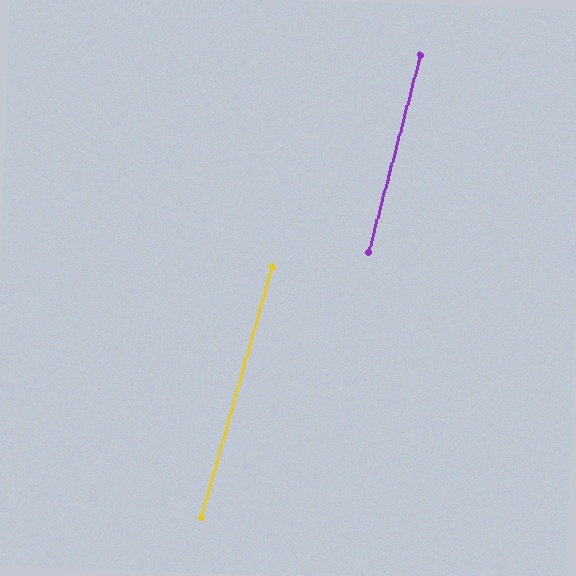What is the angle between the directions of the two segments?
Approximately 1 degree.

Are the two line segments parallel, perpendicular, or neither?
Parallel — their directions differ by only 1.2°.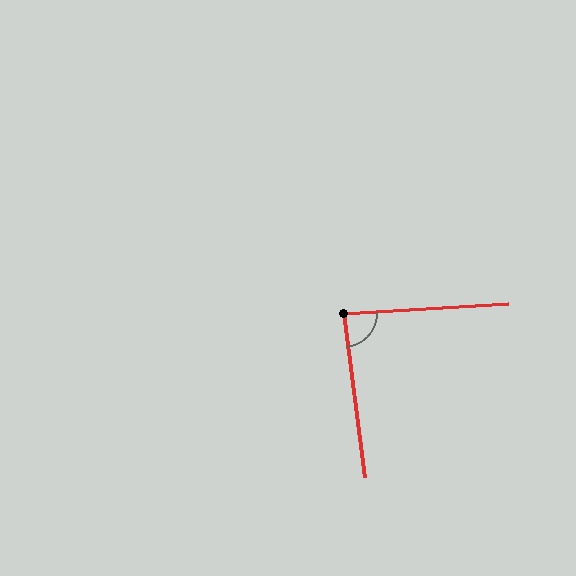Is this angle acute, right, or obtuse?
It is approximately a right angle.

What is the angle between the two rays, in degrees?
Approximately 86 degrees.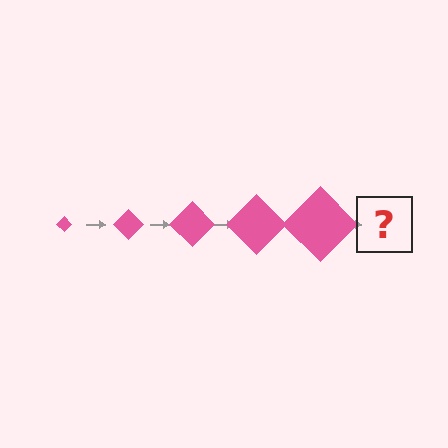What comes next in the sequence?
The next element should be a pink diamond, larger than the previous one.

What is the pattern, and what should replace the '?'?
The pattern is that the diamond gets progressively larger each step. The '?' should be a pink diamond, larger than the previous one.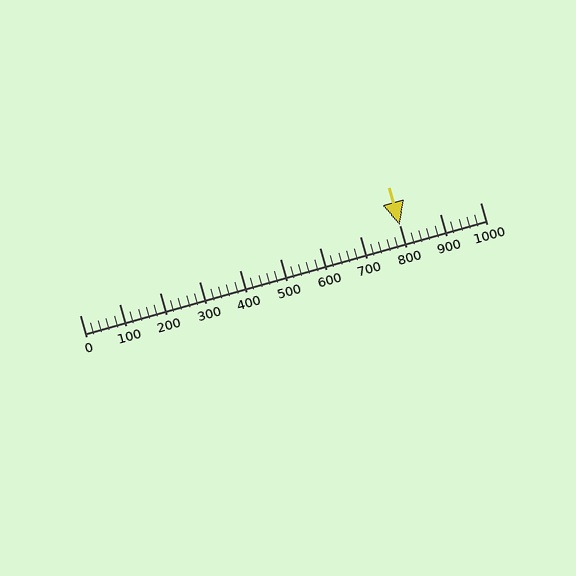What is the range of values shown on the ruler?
The ruler shows values from 0 to 1000.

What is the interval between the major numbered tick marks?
The major tick marks are spaced 100 units apart.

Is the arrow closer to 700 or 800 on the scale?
The arrow is closer to 800.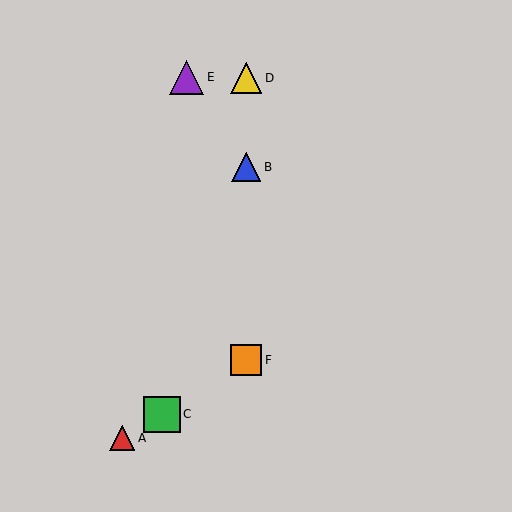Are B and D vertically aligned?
Yes, both are at x≈246.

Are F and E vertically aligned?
No, F is at x≈246 and E is at x≈186.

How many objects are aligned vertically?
3 objects (B, D, F) are aligned vertically.